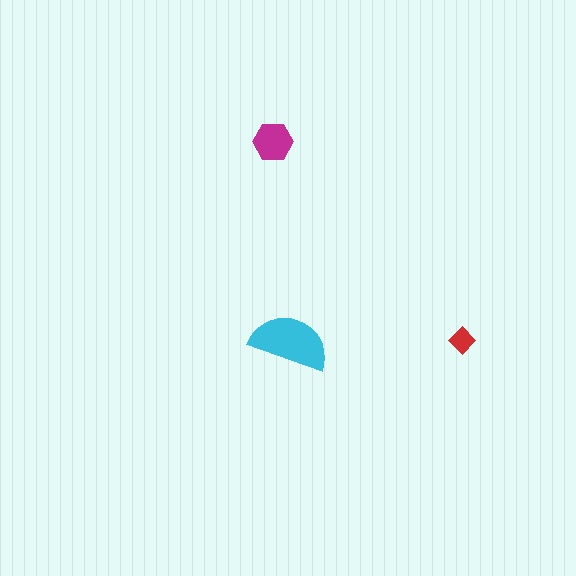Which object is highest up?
The magenta hexagon is topmost.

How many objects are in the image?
There are 3 objects in the image.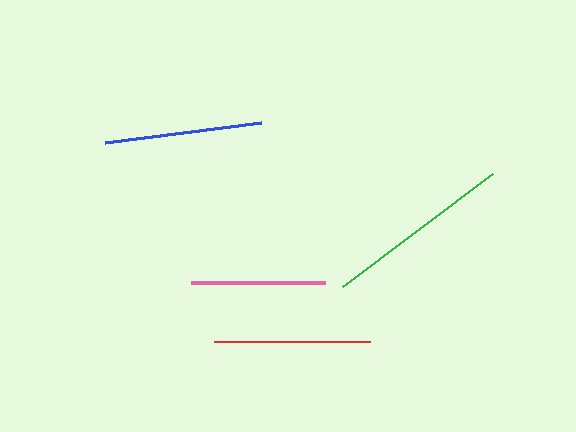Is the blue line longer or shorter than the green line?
The green line is longer than the blue line.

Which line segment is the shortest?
The pink line is the shortest at approximately 134 pixels.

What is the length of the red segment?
The red segment is approximately 156 pixels long.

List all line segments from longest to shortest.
From longest to shortest: green, blue, red, pink.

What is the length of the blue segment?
The blue segment is approximately 158 pixels long.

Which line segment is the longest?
The green line is the longest at approximately 188 pixels.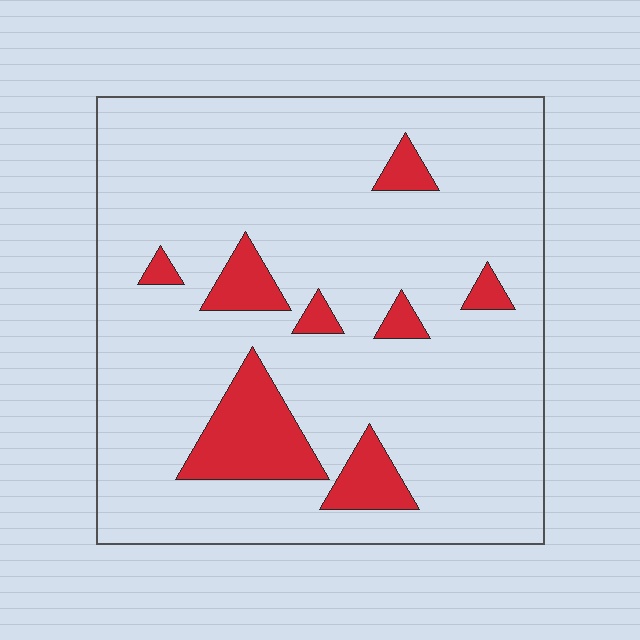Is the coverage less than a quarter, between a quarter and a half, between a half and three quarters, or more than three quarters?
Less than a quarter.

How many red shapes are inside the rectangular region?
8.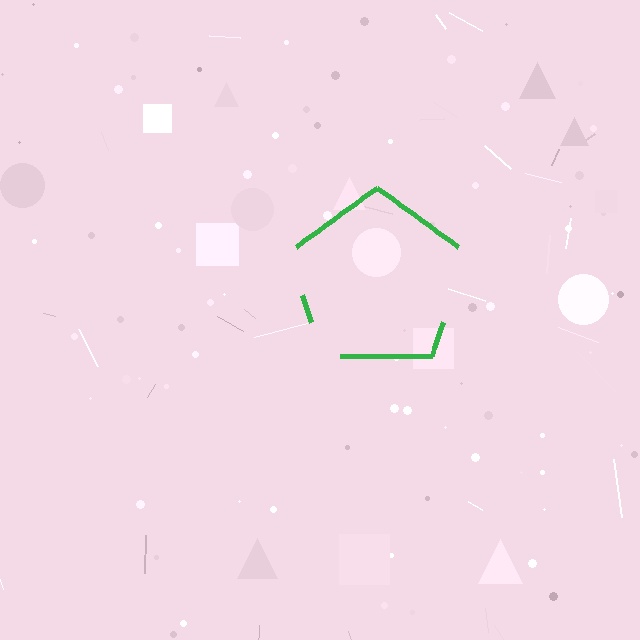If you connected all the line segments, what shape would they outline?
They would outline a pentagon.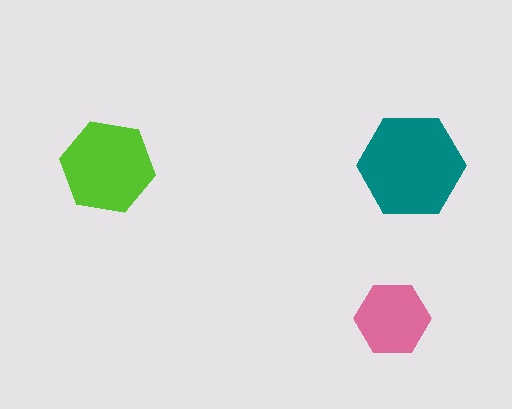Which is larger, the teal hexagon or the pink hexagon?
The teal one.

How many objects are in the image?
There are 3 objects in the image.